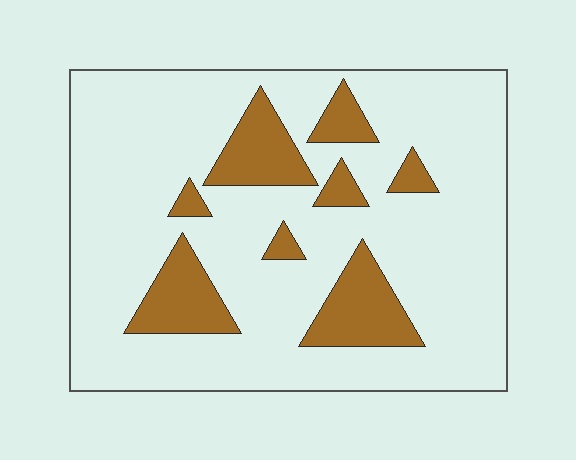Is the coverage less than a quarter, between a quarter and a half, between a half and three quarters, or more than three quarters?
Less than a quarter.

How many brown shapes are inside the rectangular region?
8.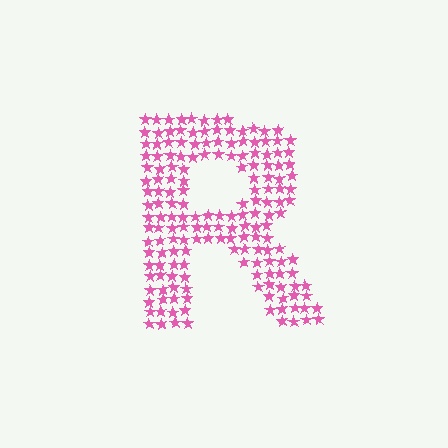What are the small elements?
The small elements are stars.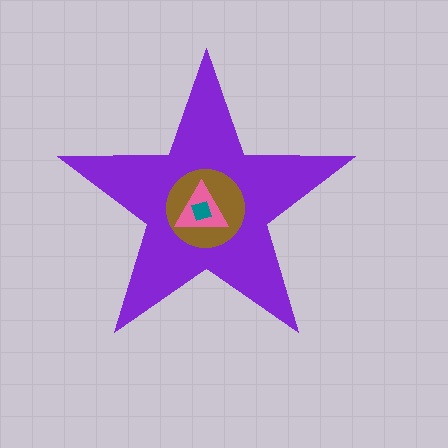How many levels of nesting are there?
4.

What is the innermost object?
The teal square.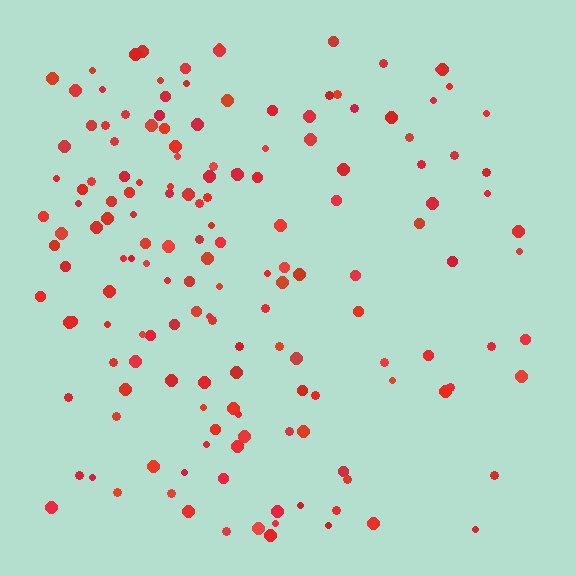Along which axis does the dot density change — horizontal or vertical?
Horizontal.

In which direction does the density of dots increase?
From right to left, with the left side densest.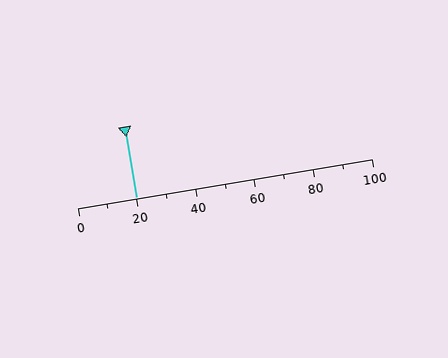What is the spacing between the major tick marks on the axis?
The major ticks are spaced 20 apart.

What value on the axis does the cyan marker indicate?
The marker indicates approximately 20.